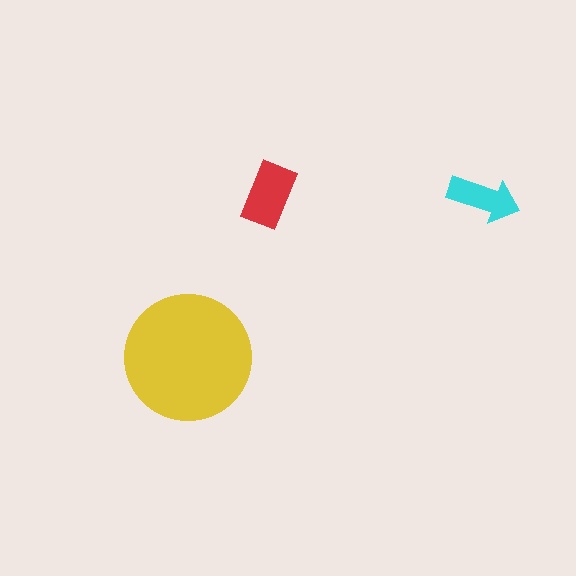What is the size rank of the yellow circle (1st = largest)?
1st.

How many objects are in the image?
There are 3 objects in the image.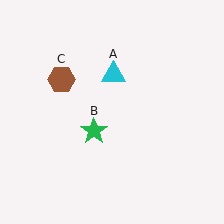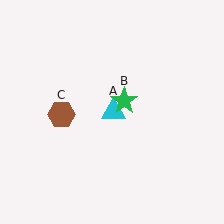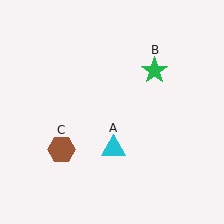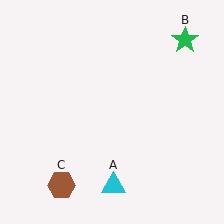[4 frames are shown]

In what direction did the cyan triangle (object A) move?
The cyan triangle (object A) moved down.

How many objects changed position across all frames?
3 objects changed position: cyan triangle (object A), green star (object B), brown hexagon (object C).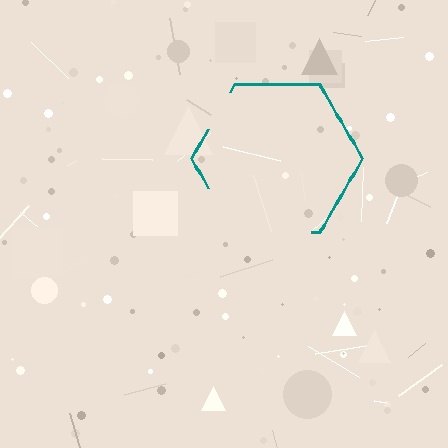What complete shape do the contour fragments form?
The contour fragments form a hexagon.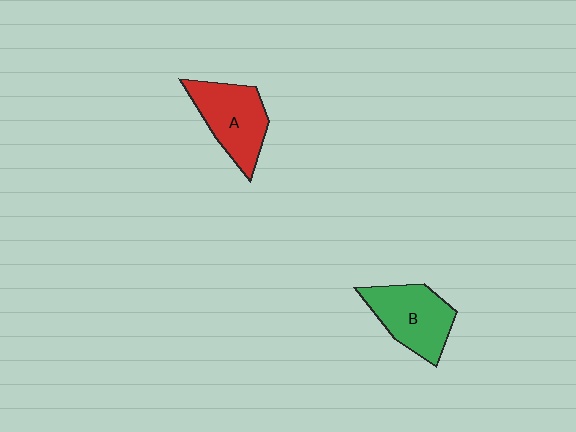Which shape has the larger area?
Shape B (green).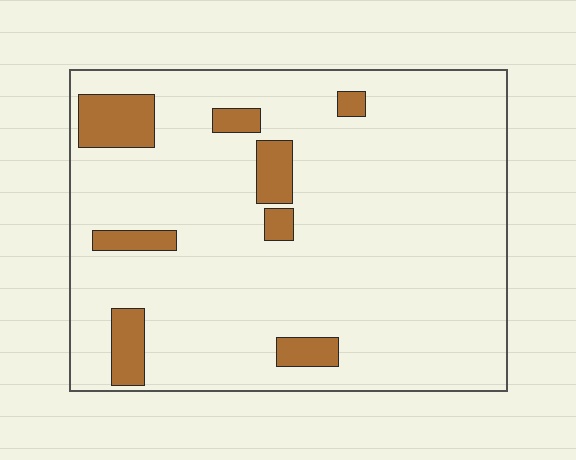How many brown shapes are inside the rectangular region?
8.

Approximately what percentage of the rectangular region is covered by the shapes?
Approximately 10%.